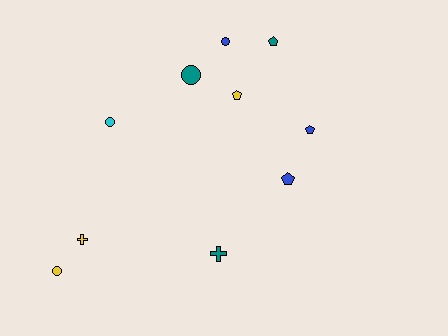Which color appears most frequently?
Yellow, with 3 objects.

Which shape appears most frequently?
Circle, with 4 objects.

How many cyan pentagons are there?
There are no cyan pentagons.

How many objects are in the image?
There are 10 objects.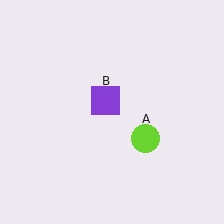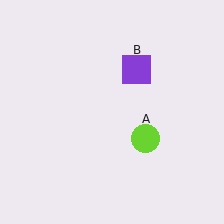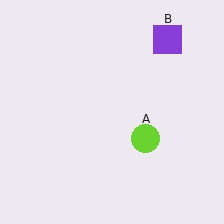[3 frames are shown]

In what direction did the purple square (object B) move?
The purple square (object B) moved up and to the right.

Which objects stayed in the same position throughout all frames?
Lime circle (object A) remained stationary.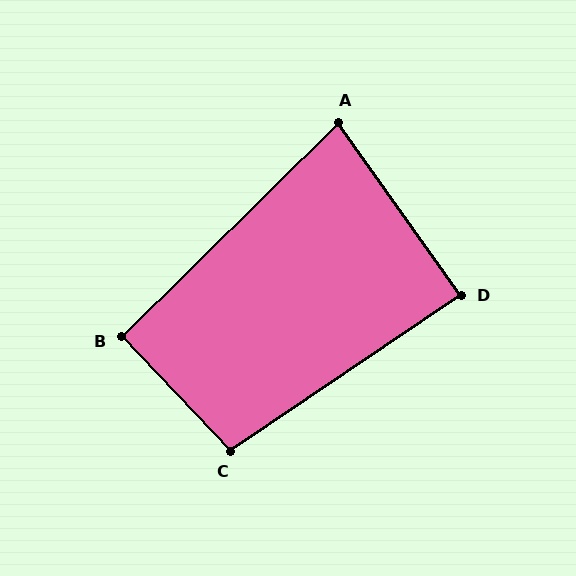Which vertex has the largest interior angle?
C, at approximately 99 degrees.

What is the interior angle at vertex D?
Approximately 89 degrees (approximately right).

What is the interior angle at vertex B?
Approximately 91 degrees (approximately right).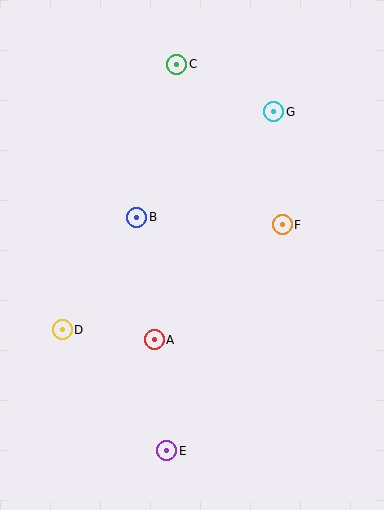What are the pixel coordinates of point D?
Point D is at (62, 330).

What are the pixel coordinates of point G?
Point G is at (274, 112).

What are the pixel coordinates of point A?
Point A is at (154, 340).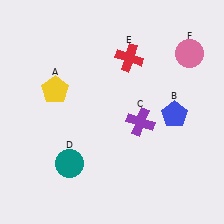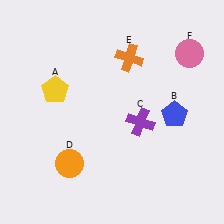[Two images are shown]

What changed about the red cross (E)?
In Image 1, E is red. In Image 2, it changed to orange.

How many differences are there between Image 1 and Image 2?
There are 2 differences between the two images.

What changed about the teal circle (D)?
In Image 1, D is teal. In Image 2, it changed to orange.